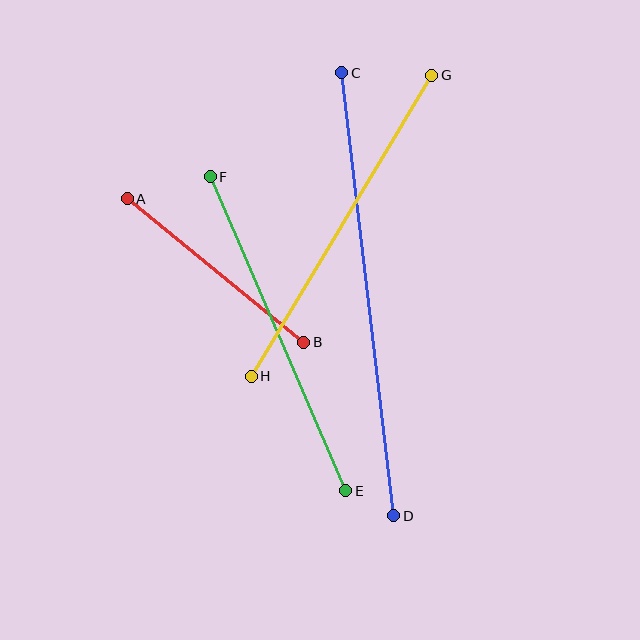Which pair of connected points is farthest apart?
Points C and D are farthest apart.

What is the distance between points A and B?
The distance is approximately 228 pixels.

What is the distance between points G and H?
The distance is approximately 351 pixels.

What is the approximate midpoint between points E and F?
The midpoint is at approximately (278, 334) pixels.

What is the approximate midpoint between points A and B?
The midpoint is at approximately (216, 271) pixels.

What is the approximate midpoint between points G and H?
The midpoint is at approximately (342, 226) pixels.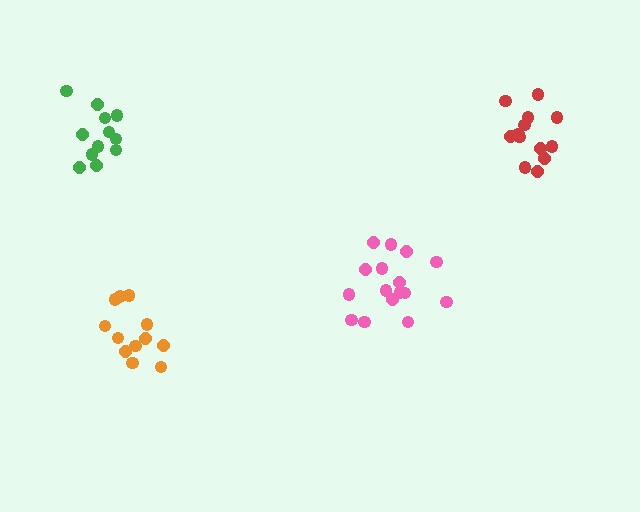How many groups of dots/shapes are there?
There are 4 groups.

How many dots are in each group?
Group 1: 12 dots, Group 2: 13 dots, Group 3: 16 dots, Group 4: 12 dots (53 total).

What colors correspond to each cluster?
The clusters are colored: green, red, pink, orange.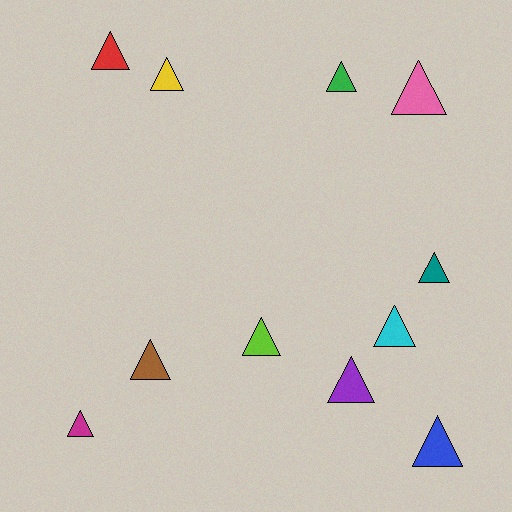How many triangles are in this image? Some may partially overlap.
There are 11 triangles.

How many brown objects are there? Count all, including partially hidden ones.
There is 1 brown object.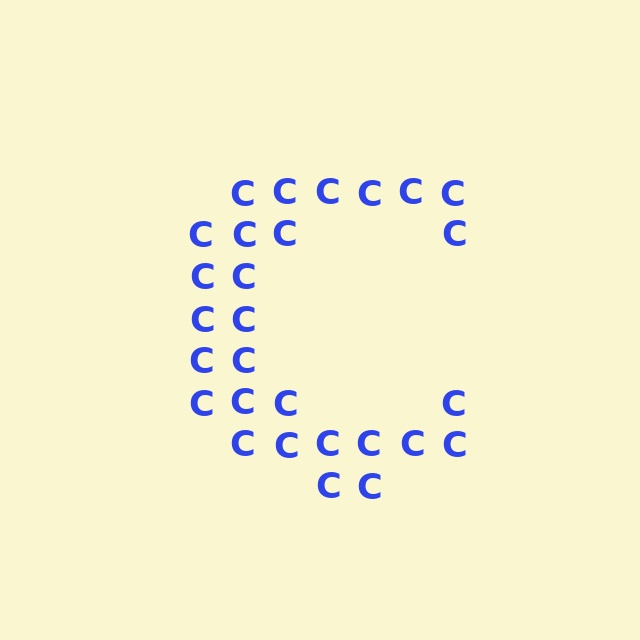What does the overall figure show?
The overall figure shows the letter C.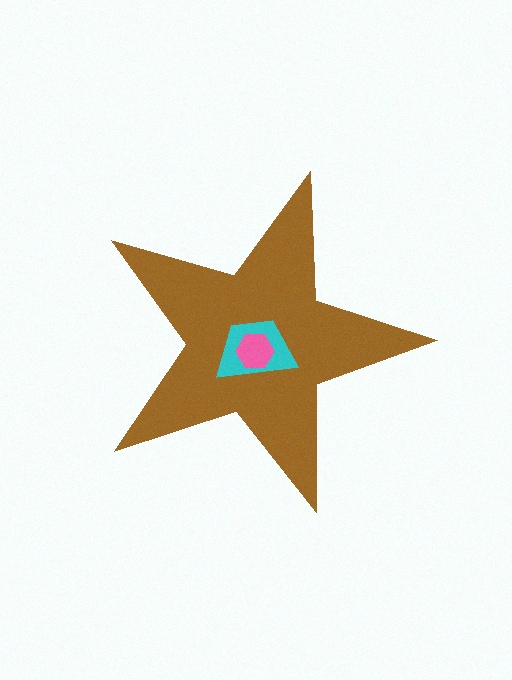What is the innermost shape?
The pink hexagon.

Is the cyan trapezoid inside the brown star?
Yes.